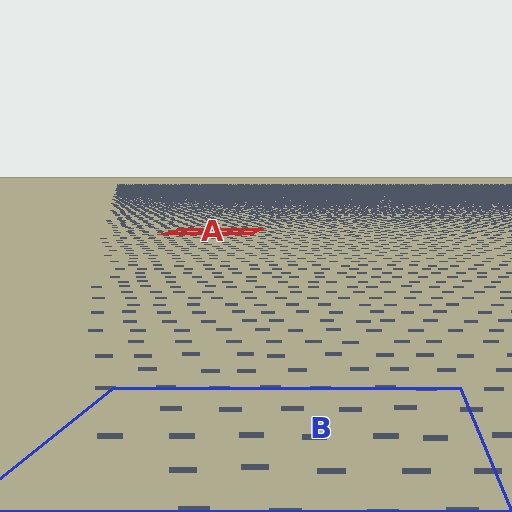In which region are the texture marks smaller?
The texture marks are smaller in region A, because it is farther away.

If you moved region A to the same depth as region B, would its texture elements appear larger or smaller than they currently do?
They would appear larger. At a closer depth, the same texture elements are projected at a bigger on-screen size.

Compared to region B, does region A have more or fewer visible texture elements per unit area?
Region A has more texture elements per unit area — they are packed more densely because it is farther away.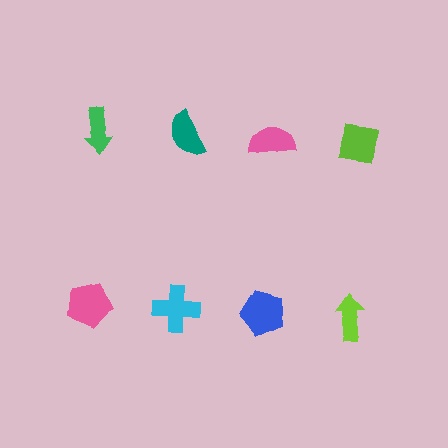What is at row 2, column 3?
A blue pentagon.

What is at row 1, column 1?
A green arrow.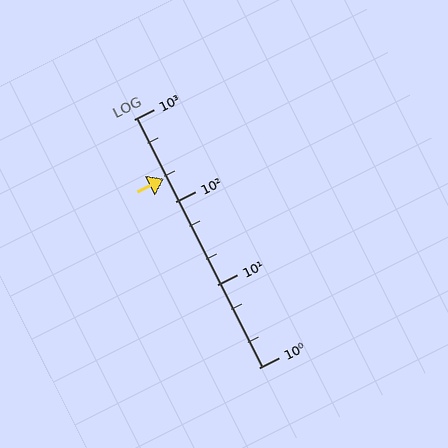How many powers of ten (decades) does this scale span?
The scale spans 3 decades, from 1 to 1000.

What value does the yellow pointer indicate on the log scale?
The pointer indicates approximately 190.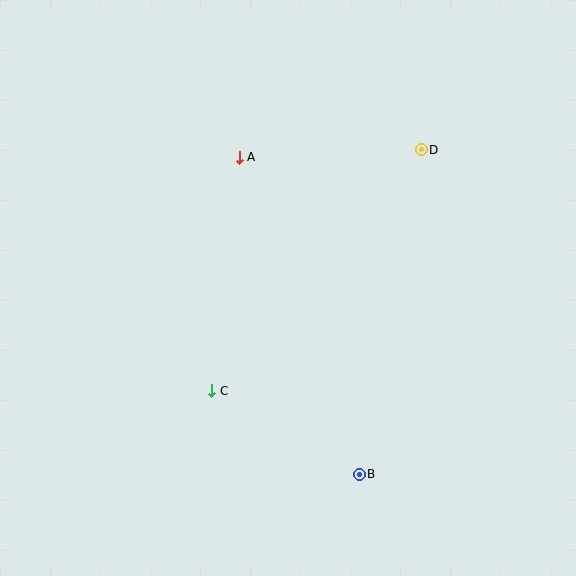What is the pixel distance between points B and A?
The distance between B and A is 339 pixels.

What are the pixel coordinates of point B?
Point B is at (359, 474).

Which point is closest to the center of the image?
Point C at (212, 391) is closest to the center.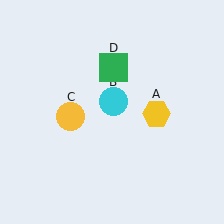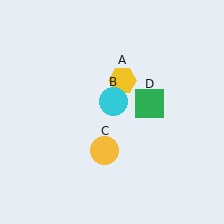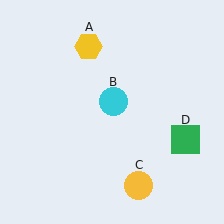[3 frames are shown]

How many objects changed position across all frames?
3 objects changed position: yellow hexagon (object A), yellow circle (object C), green square (object D).